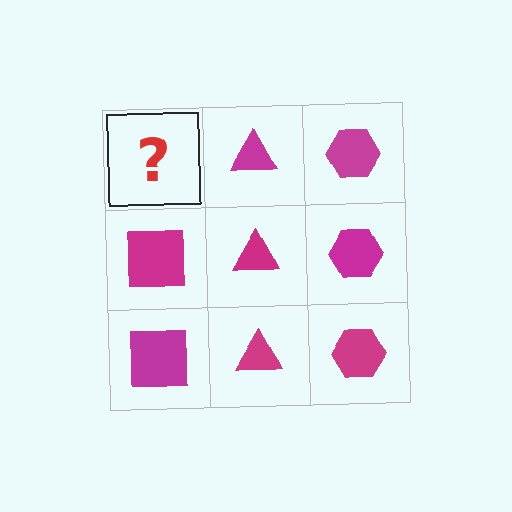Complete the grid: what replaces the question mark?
The question mark should be replaced with a magenta square.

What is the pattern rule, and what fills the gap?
The rule is that each column has a consistent shape. The gap should be filled with a magenta square.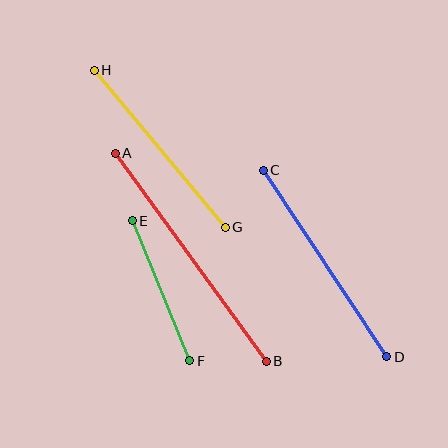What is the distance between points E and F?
The distance is approximately 151 pixels.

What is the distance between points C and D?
The distance is approximately 224 pixels.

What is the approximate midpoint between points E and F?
The midpoint is at approximately (161, 291) pixels.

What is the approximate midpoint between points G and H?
The midpoint is at approximately (160, 149) pixels.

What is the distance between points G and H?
The distance is approximately 204 pixels.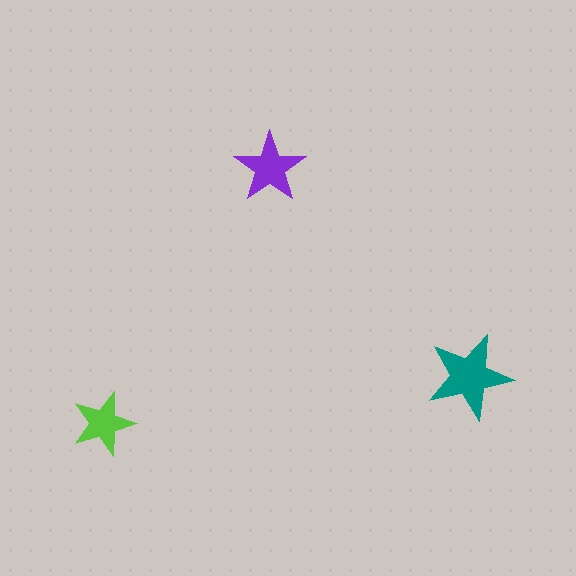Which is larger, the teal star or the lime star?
The teal one.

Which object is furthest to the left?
The lime star is leftmost.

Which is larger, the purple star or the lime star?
The purple one.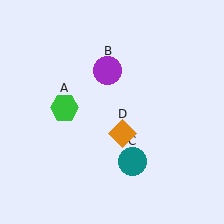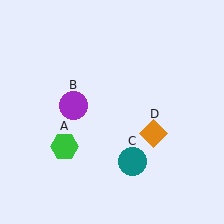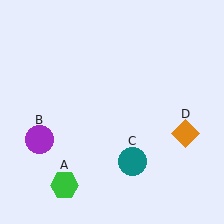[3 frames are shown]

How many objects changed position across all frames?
3 objects changed position: green hexagon (object A), purple circle (object B), orange diamond (object D).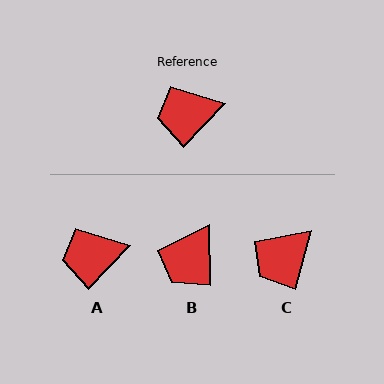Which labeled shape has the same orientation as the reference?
A.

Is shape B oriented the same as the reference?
No, it is off by about 44 degrees.